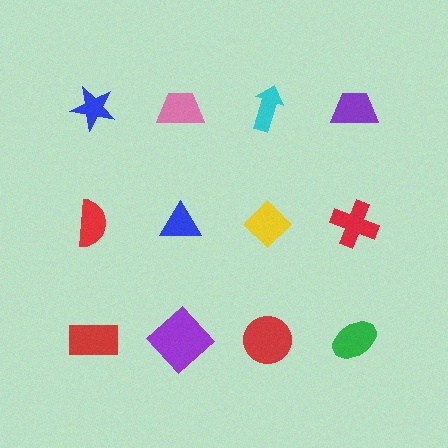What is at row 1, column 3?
A cyan arrow.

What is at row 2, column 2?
A blue triangle.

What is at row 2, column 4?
A red cross.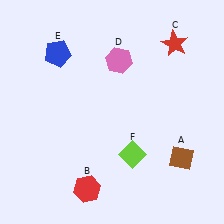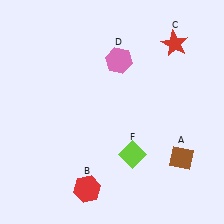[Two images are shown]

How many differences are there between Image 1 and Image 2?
There is 1 difference between the two images.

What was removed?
The blue pentagon (E) was removed in Image 2.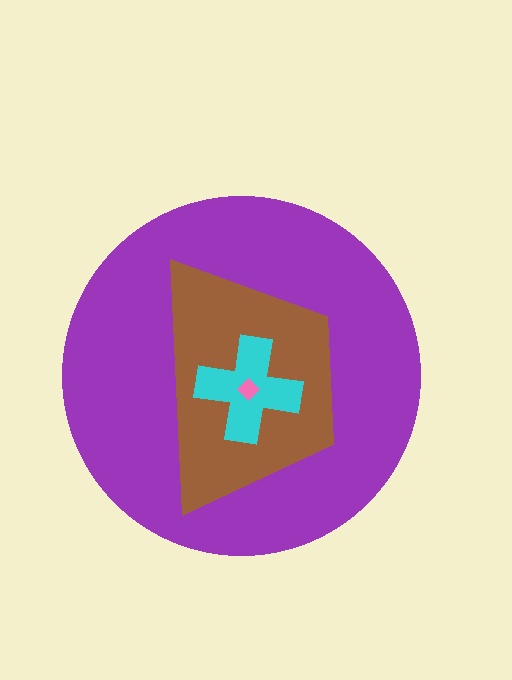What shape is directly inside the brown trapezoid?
The cyan cross.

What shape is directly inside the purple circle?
The brown trapezoid.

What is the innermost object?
The pink diamond.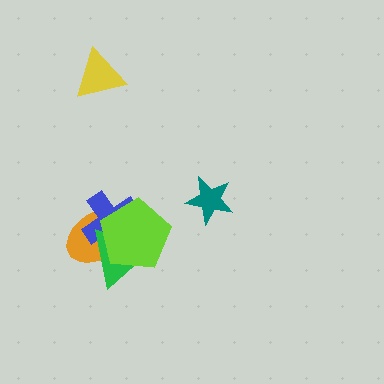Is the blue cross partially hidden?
Yes, it is partially covered by another shape.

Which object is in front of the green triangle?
The lime pentagon is in front of the green triangle.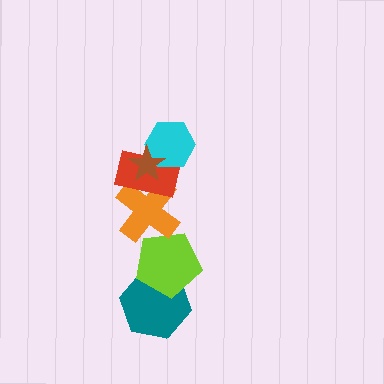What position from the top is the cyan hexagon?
The cyan hexagon is 2nd from the top.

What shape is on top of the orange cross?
The red rectangle is on top of the orange cross.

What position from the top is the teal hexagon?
The teal hexagon is 6th from the top.